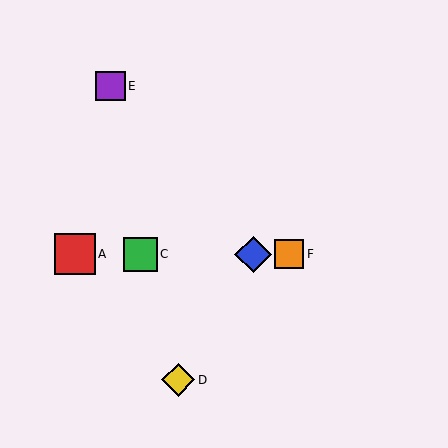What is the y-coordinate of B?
Object B is at y≈254.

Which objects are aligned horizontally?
Objects A, B, C, F are aligned horizontally.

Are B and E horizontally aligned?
No, B is at y≈254 and E is at y≈86.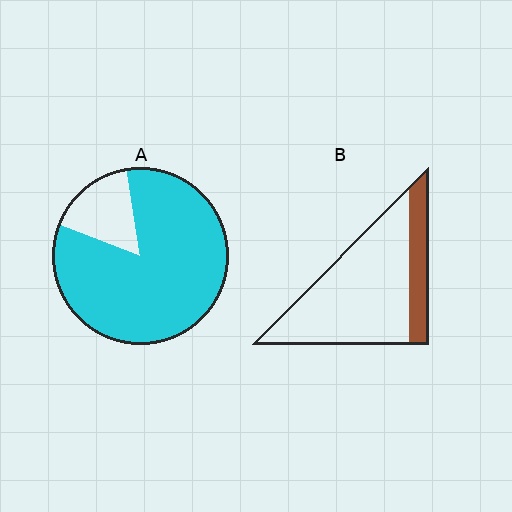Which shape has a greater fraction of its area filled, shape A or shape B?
Shape A.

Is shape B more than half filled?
No.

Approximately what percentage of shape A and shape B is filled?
A is approximately 85% and B is approximately 20%.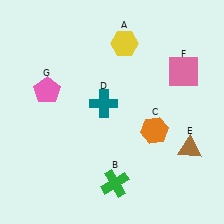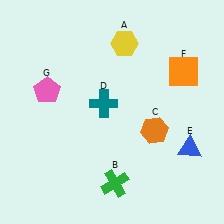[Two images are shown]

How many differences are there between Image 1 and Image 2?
There are 2 differences between the two images.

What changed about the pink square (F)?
In Image 1, F is pink. In Image 2, it changed to orange.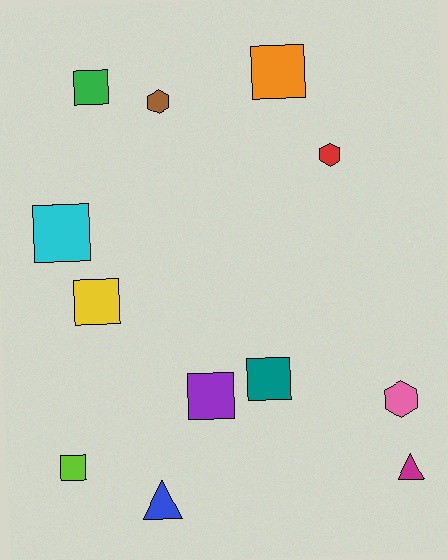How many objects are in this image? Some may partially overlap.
There are 12 objects.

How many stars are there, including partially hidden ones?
There are no stars.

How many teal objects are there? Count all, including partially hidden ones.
There is 1 teal object.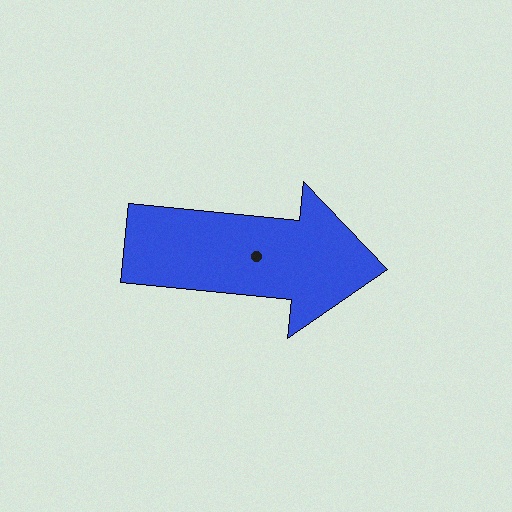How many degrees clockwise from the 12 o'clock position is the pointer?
Approximately 96 degrees.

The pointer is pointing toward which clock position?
Roughly 3 o'clock.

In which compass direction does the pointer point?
East.